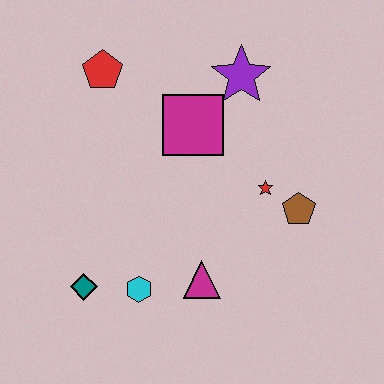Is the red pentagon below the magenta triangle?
No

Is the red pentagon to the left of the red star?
Yes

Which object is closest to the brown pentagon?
The red star is closest to the brown pentagon.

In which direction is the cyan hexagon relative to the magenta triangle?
The cyan hexagon is to the left of the magenta triangle.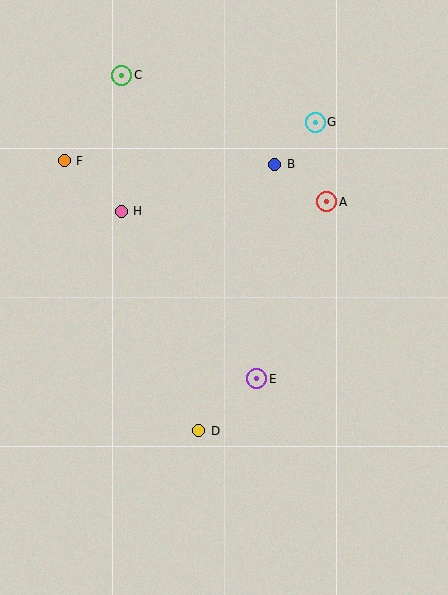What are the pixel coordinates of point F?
Point F is at (64, 161).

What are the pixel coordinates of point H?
Point H is at (121, 211).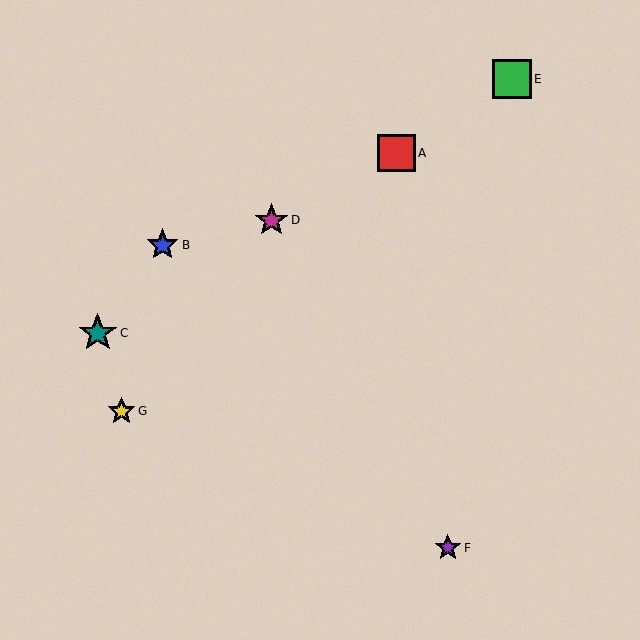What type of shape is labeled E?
Shape E is a green square.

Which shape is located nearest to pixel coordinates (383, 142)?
The red square (labeled A) at (397, 153) is nearest to that location.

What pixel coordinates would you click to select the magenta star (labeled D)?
Click at (271, 220) to select the magenta star D.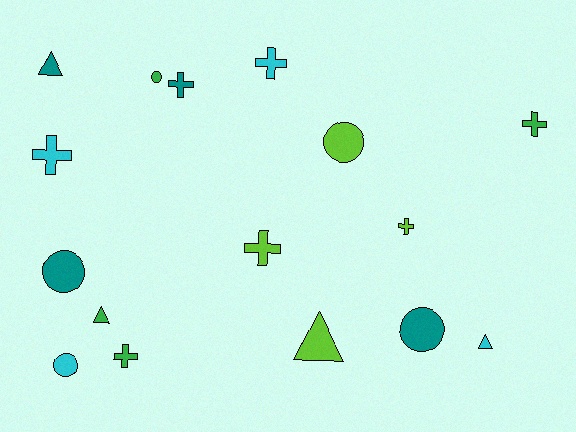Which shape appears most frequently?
Cross, with 7 objects.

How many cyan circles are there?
There is 1 cyan circle.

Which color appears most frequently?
Teal, with 4 objects.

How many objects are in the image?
There are 16 objects.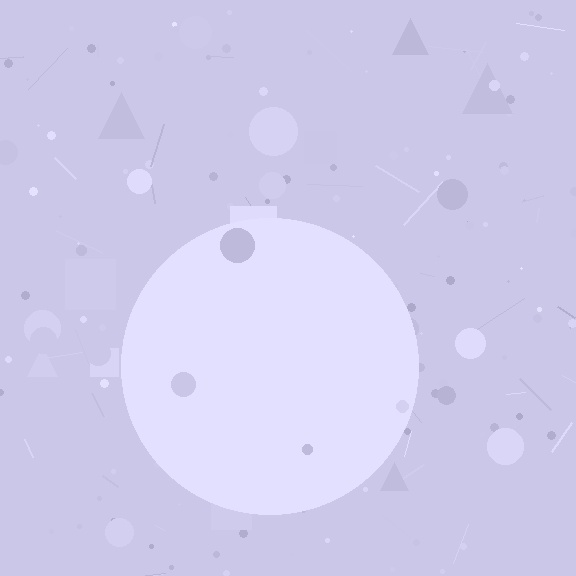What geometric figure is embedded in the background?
A circle is embedded in the background.